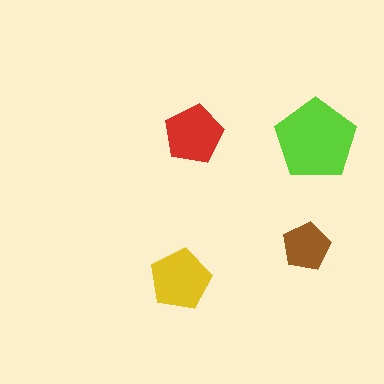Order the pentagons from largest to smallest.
the lime one, the yellow one, the red one, the brown one.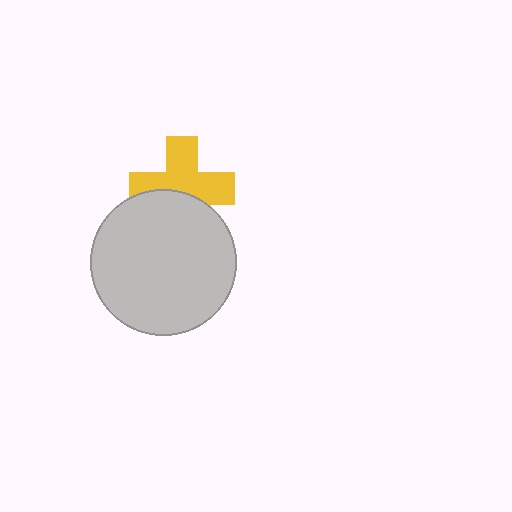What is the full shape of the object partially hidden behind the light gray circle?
The partially hidden object is a yellow cross.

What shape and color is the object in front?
The object in front is a light gray circle.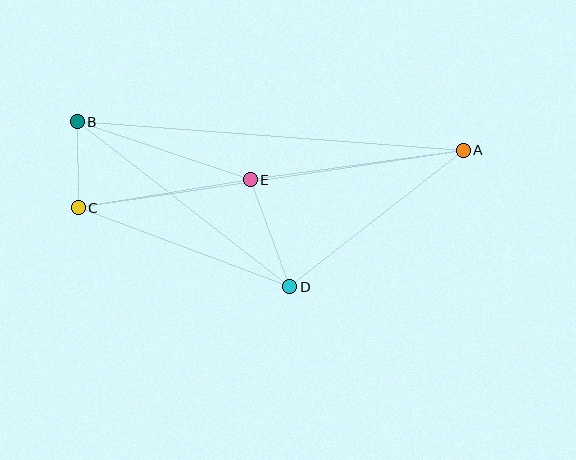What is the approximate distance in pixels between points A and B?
The distance between A and B is approximately 387 pixels.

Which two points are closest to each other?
Points B and C are closest to each other.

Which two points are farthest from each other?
Points A and C are farthest from each other.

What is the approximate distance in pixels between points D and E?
The distance between D and E is approximately 114 pixels.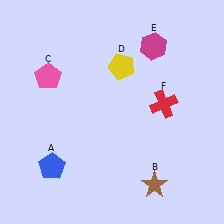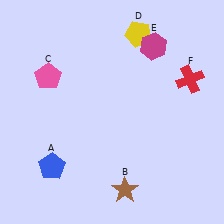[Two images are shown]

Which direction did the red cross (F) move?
The red cross (F) moved right.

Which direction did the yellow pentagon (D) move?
The yellow pentagon (D) moved up.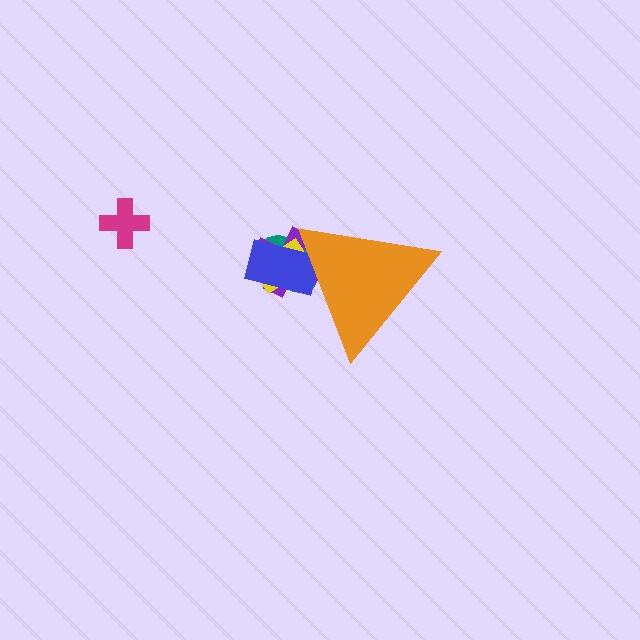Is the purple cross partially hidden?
Yes, the purple cross is partially hidden behind the orange triangle.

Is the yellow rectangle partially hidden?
Yes, the yellow rectangle is partially hidden behind the orange triangle.